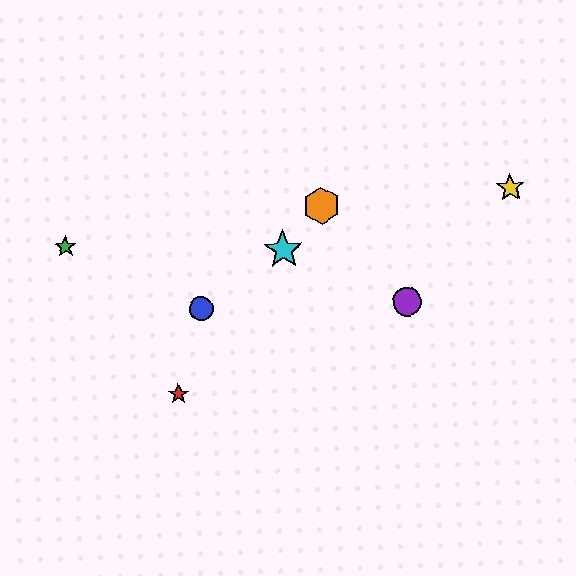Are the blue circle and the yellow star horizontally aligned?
No, the blue circle is at y≈309 and the yellow star is at y≈188.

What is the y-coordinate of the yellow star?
The yellow star is at y≈188.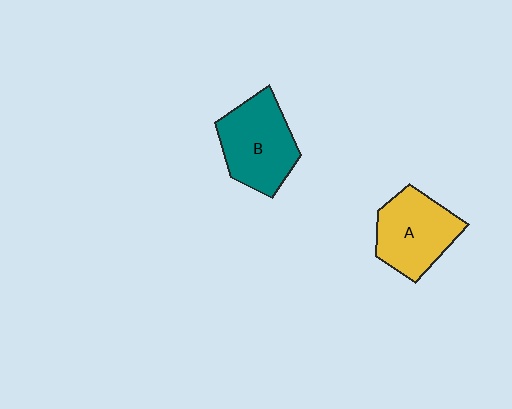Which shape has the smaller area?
Shape A (yellow).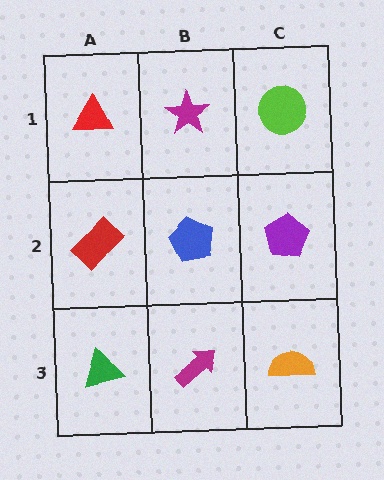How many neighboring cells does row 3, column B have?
3.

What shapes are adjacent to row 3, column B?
A blue pentagon (row 2, column B), a green triangle (row 3, column A), an orange semicircle (row 3, column C).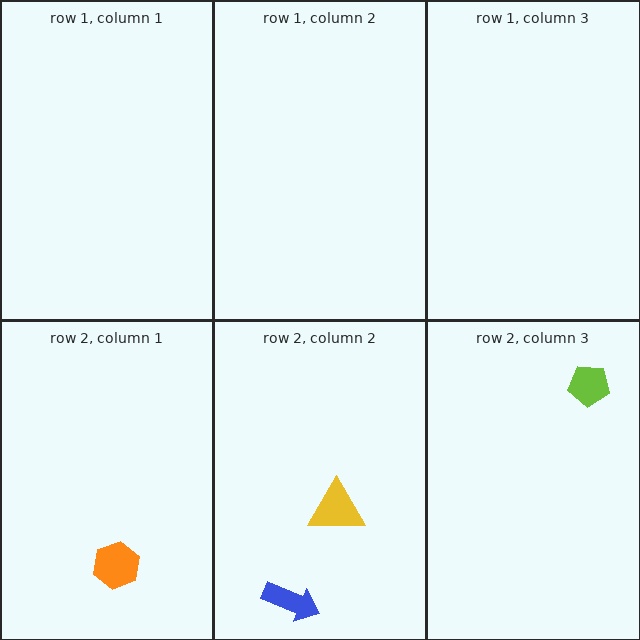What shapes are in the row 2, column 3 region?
The lime pentagon.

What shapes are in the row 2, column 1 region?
The orange hexagon.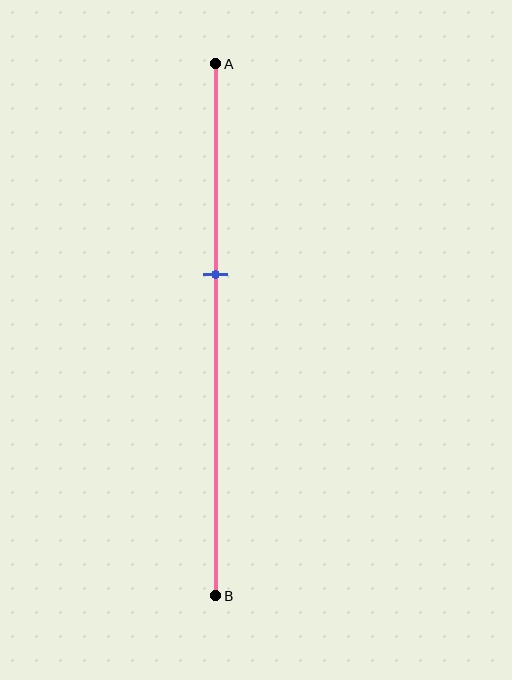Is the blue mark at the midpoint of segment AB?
No, the mark is at about 40% from A, not at the 50% midpoint.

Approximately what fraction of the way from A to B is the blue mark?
The blue mark is approximately 40% of the way from A to B.